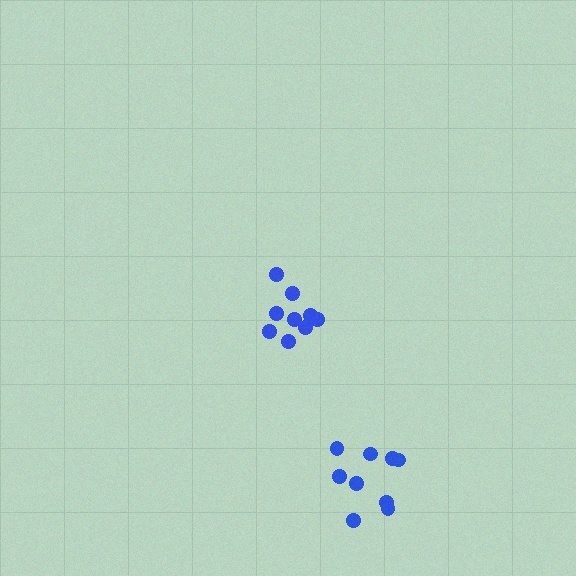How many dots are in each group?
Group 1: 9 dots, Group 2: 9 dots (18 total).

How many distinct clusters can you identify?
There are 2 distinct clusters.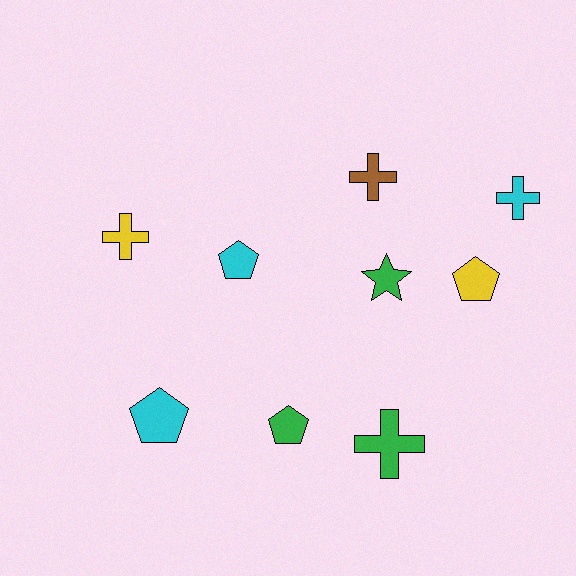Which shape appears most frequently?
Pentagon, with 4 objects.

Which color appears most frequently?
Cyan, with 3 objects.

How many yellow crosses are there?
There is 1 yellow cross.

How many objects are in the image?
There are 9 objects.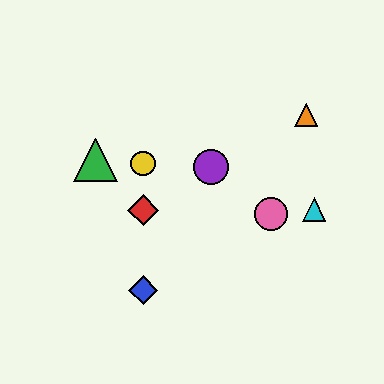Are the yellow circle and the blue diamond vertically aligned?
Yes, both are at x≈143.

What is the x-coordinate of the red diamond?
The red diamond is at x≈143.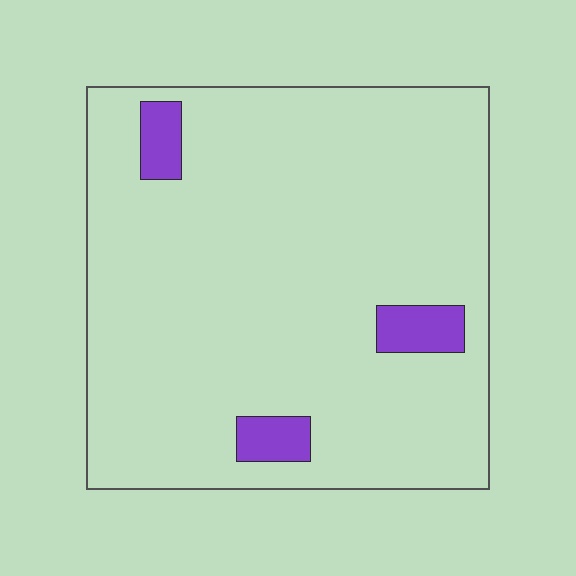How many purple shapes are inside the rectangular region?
3.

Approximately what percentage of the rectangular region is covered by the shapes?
Approximately 5%.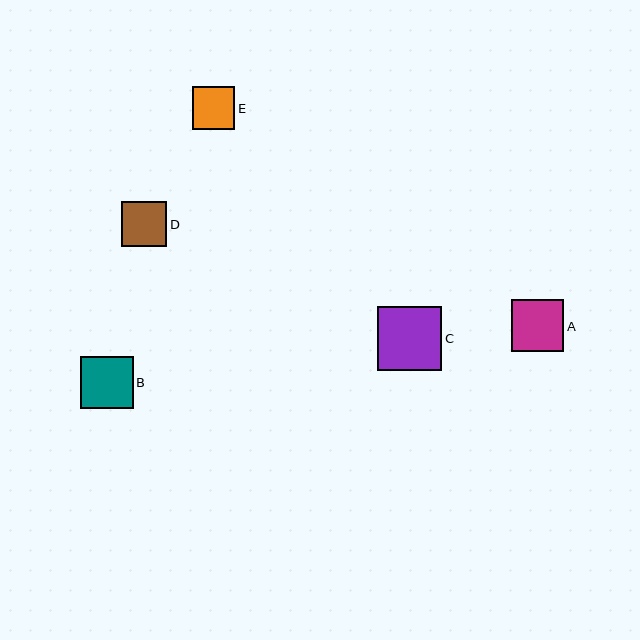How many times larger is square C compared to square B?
Square C is approximately 1.2 times the size of square B.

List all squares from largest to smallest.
From largest to smallest: C, B, A, D, E.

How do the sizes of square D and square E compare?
Square D and square E are approximately the same size.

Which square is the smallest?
Square E is the smallest with a size of approximately 43 pixels.